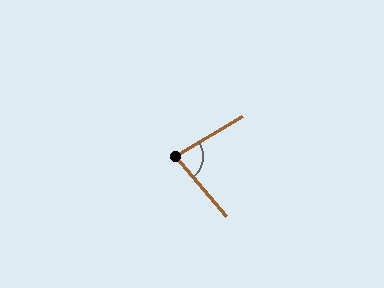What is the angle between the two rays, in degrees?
Approximately 80 degrees.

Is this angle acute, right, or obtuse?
It is acute.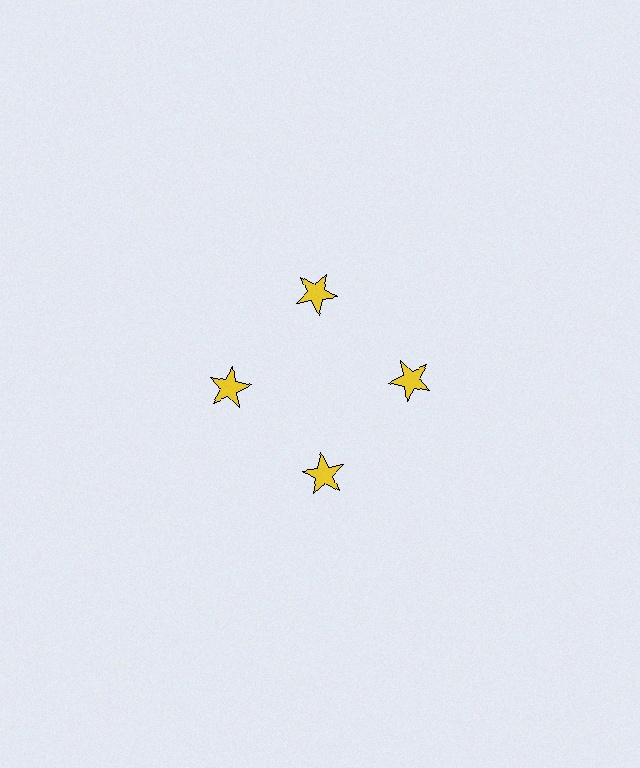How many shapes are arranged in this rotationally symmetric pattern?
There are 4 shapes, arranged in 4 groups of 1.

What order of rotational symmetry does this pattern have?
This pattern has 4-fold rotational symmetry.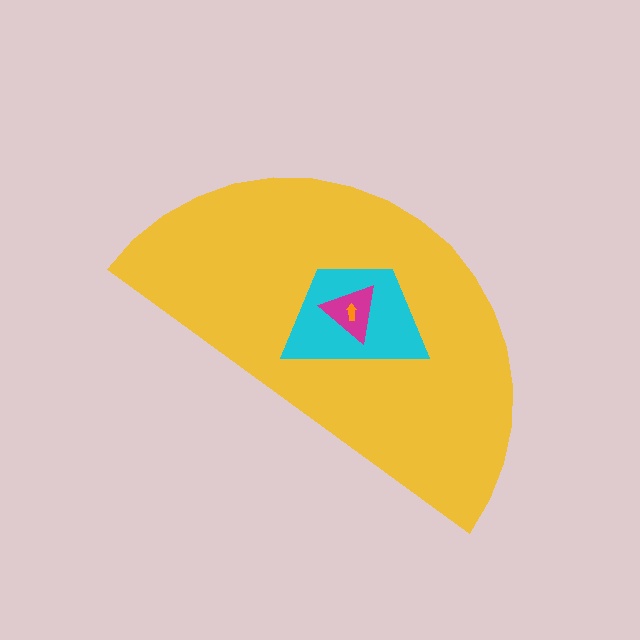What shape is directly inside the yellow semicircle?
The cyan trapezoid.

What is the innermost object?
The orange arrow.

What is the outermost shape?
The yellow semicircle.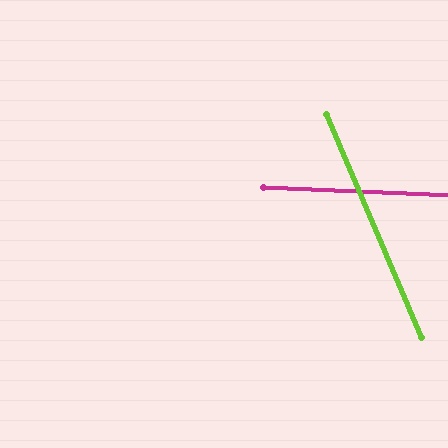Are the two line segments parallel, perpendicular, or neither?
Neither parallel nor perpendicular — they differ by about 64°.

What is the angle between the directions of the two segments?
Approximately 64 degrees.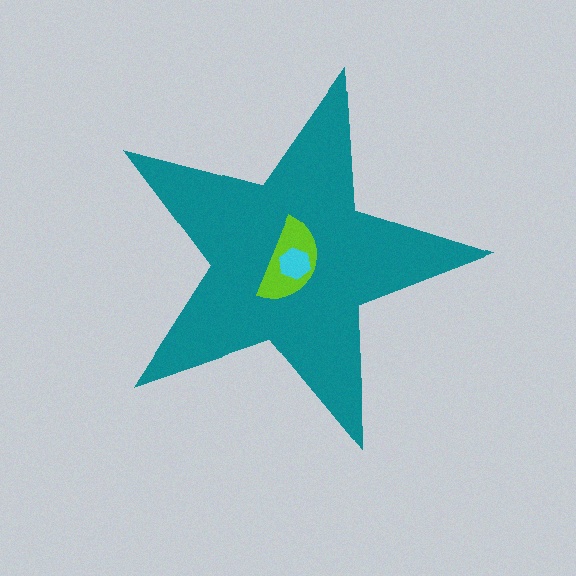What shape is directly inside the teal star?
The lime semicircle.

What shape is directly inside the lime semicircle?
The cyan hexagon.